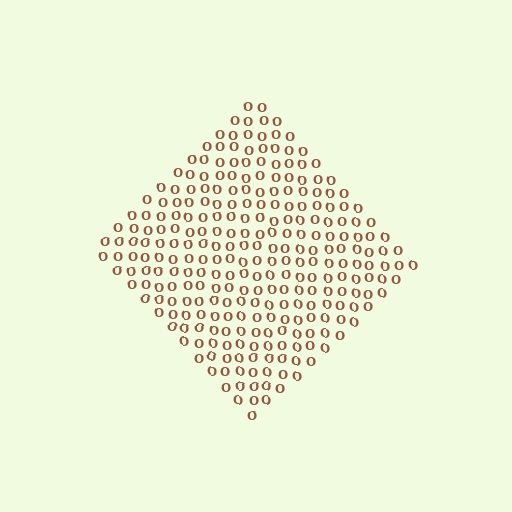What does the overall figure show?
The overall figure shows a diamond.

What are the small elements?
The small elements are letter O's.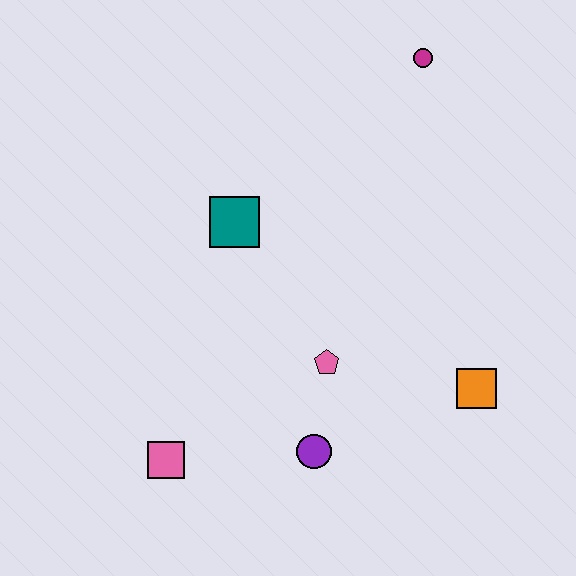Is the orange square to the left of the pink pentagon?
No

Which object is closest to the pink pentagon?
The purple circle is closest to the pink pentagon.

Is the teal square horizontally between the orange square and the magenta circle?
No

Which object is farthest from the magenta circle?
The pink square is farthest from the magenta circle.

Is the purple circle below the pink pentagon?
Yes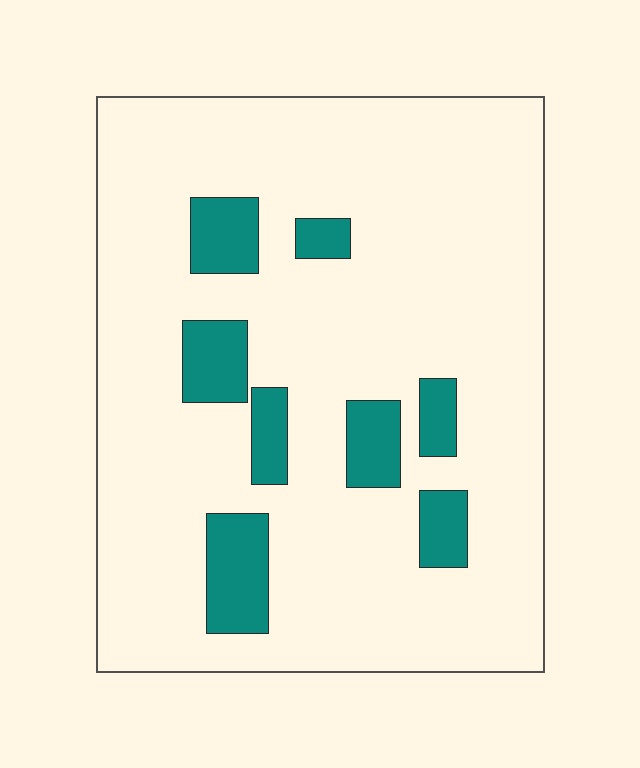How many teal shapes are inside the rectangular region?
8.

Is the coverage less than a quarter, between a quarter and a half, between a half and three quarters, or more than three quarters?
Less than a quarter.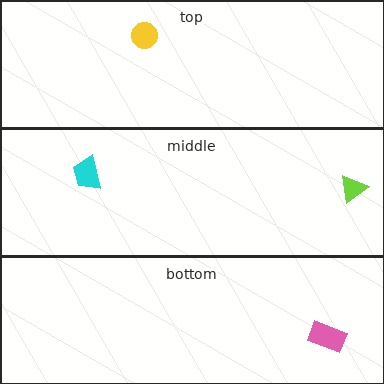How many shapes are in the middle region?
2.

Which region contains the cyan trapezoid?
The middle region.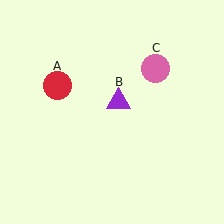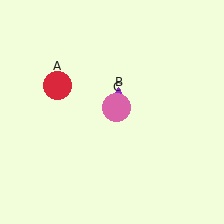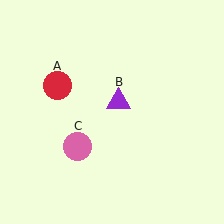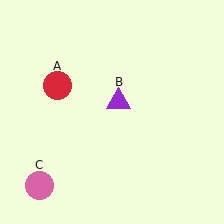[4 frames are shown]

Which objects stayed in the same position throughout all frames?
Red circle (object A) and purple triangle (object B) remained stationary.